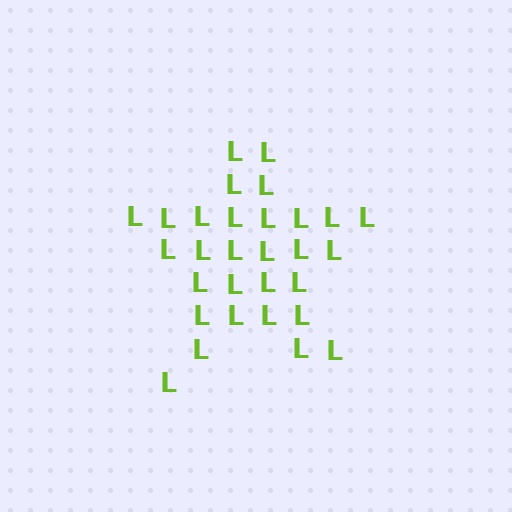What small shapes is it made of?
It is made of small letter L's.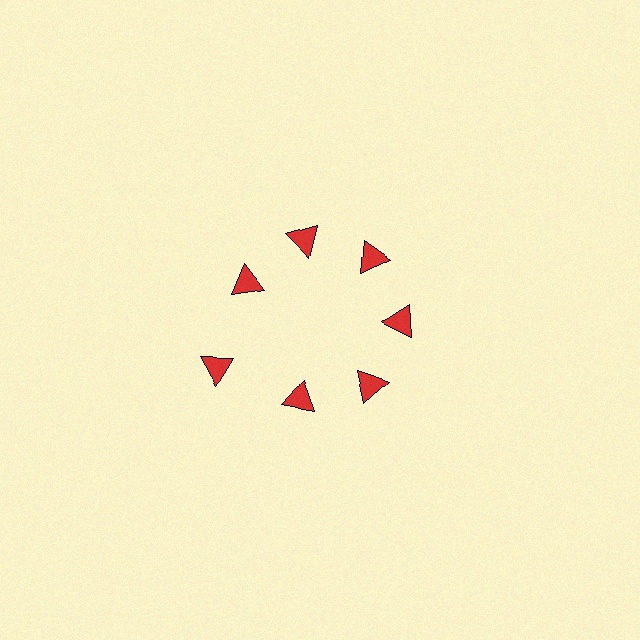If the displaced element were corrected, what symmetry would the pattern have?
It would have 7-fold rotational symmetry — the pattern would map onto itself every 51 degrees.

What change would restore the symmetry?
The symmetry would be restored by moving it inward, back onto the ring so that all 7 triangles sit at equal angles and equal distance from the center.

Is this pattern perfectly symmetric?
No. The 7 red triangles are arranged in a ring, but one element near the 8 o'clock position is pushed outward from the center, breaking the 7-fold rotational symmetry.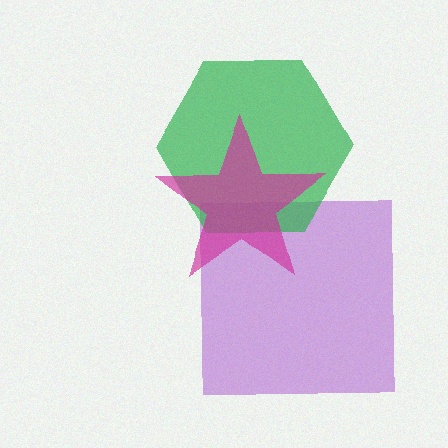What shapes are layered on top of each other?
The layered shapes are: a purple square, a green hexagon, a magenta star.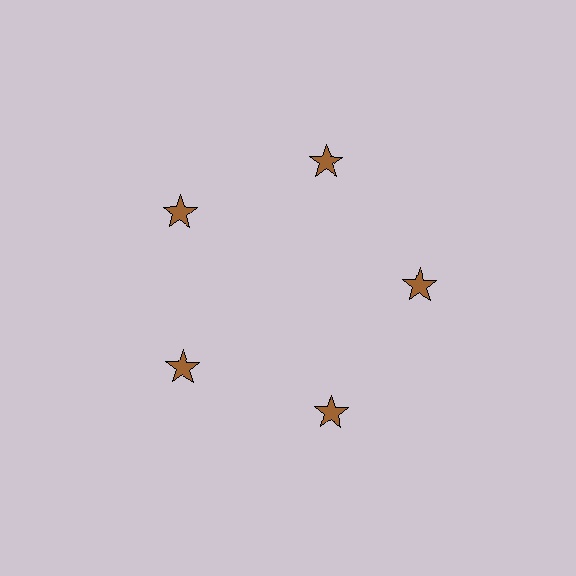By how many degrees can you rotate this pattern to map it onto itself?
The pattern maps onto itself every 72 degrees of rotation.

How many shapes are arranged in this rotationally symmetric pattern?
There are 5 shapes, arranged in 5 groups of 1.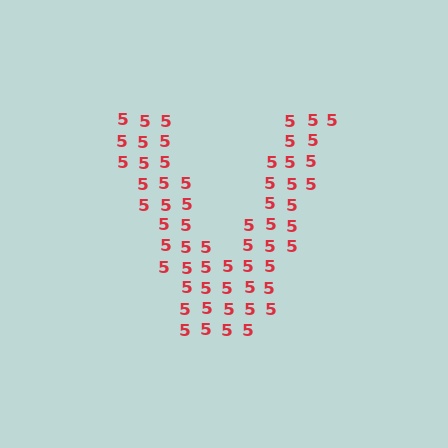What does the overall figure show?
The overall figure shows the letter V.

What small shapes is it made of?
It is made of small digit 5's.